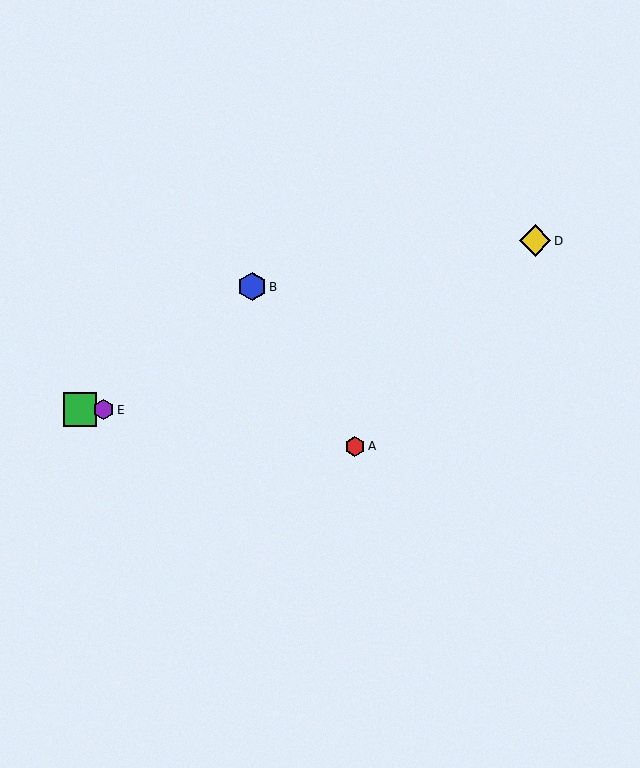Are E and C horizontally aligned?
Yes, both are at y≈410.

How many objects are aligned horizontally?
2 objects (C, E) are aligned horizontally.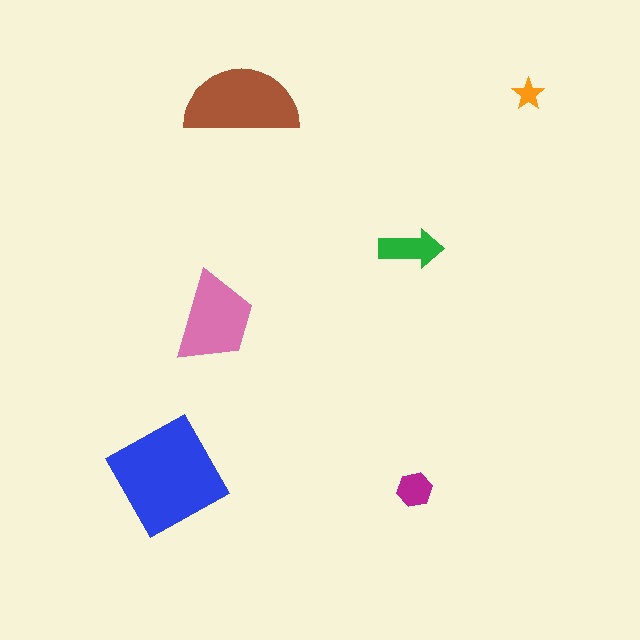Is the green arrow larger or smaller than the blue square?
Smaller.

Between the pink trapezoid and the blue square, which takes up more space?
The blue square.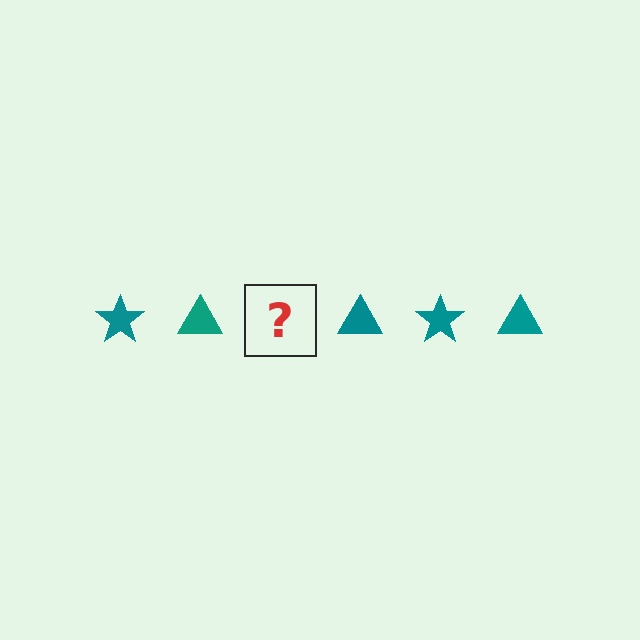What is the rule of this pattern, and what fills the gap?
The rule is that the pattern cycles through star, triangle shapes in teal. The gap should be filled with a teal star.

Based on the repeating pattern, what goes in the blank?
The blank should be a teal star.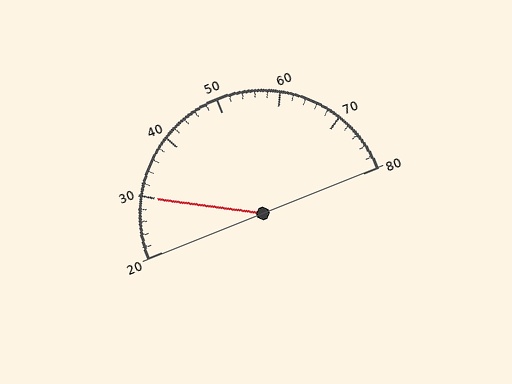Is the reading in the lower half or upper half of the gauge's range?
The reading is in the lower half of the range (20 to 80).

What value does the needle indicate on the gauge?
The needle indicates approximately 30.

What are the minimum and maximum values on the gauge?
The gauge ranges from 20 to 80.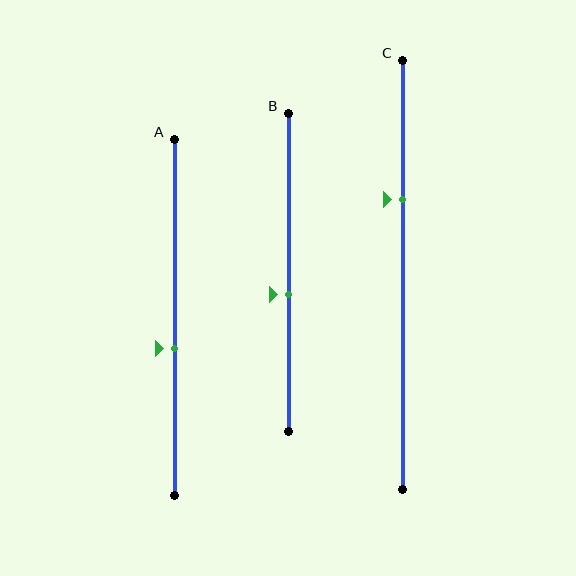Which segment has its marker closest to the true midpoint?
Segment B has its marker closest to the true midpoint.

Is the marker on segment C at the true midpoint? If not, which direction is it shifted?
No, the marker on segment C is shifted upward by about 18% of the segment length.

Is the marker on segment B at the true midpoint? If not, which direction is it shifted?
No, the marker on segment B is shifted downward by about 7% of the segment length.